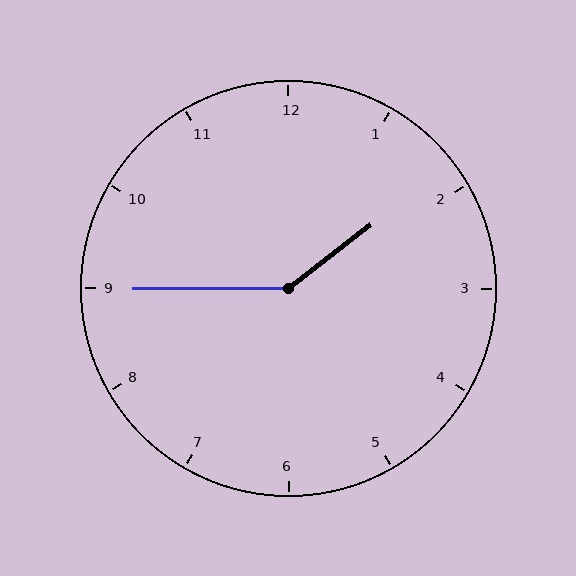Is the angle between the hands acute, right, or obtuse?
It is obtuse.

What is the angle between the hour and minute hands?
Approximately 142 degrees.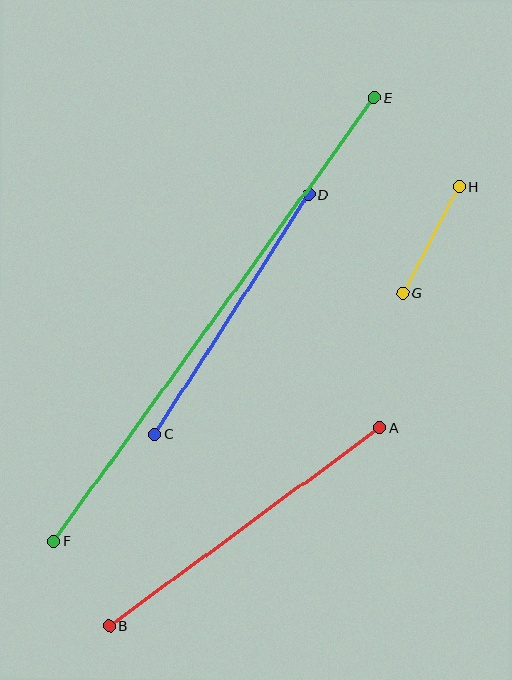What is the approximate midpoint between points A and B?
The midpoint is at approximately (245, 527) pixels.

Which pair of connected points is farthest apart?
Points E and F are farthest apart.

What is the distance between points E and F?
The distance is approximately 547 pixels.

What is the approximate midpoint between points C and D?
The midpoint is at approximately (232, 314) pixels.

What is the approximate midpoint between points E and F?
The midpoint is at approximately (214, 320) pixels.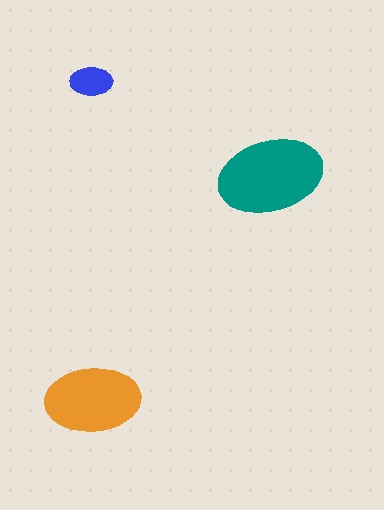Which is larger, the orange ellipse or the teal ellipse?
The teal one.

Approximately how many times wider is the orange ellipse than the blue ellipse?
About 2 times wider.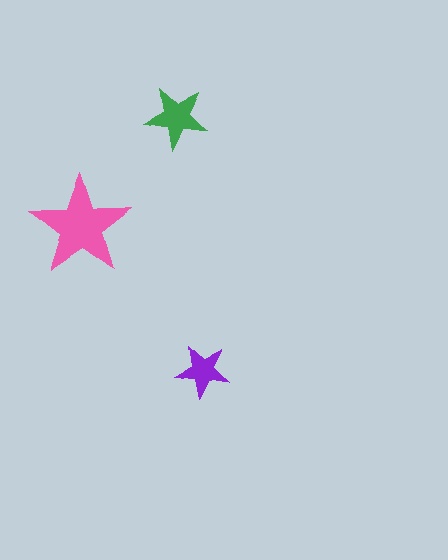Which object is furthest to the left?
The pink star is leftmost.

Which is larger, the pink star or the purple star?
The pink one.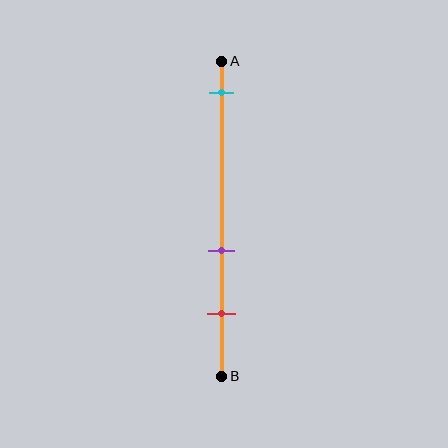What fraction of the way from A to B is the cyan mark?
The cyan mark is approximately 10% (0.1) of the way from A to B.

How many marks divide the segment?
There are 3 marks dividing the segment.